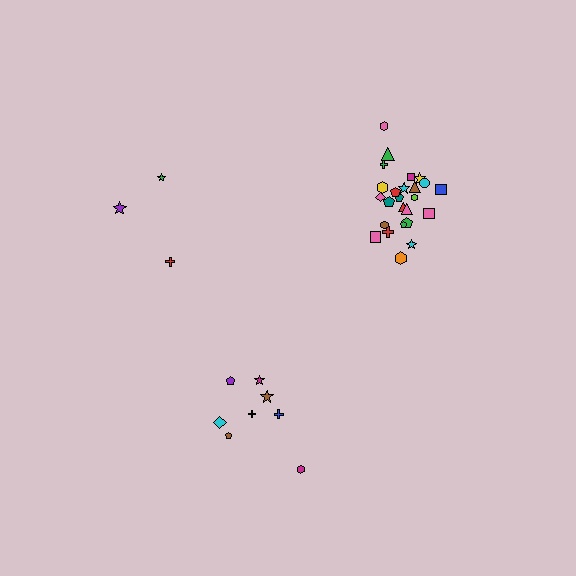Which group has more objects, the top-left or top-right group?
The top-right group.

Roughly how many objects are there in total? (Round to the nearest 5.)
Roughly 35 objects in total.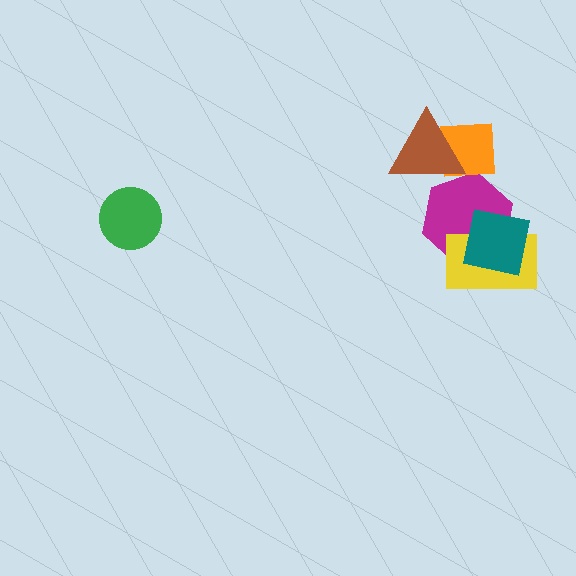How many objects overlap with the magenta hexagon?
4 objects overlap with the magenta hexagon.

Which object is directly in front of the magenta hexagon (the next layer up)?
The orange square is directly in front of the magenta hexagon.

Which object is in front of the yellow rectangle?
The teal square is in front of the yellow rectangle.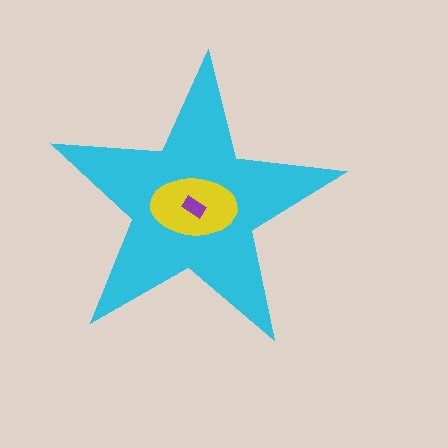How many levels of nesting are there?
3.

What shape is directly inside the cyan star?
The yellow ellipse.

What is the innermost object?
The purple rectangle.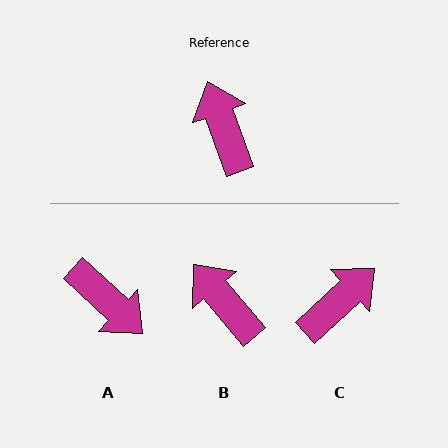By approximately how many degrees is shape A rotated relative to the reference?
Approximately 153 degrees clockwise.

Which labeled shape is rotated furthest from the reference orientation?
A, about 153 degrees away.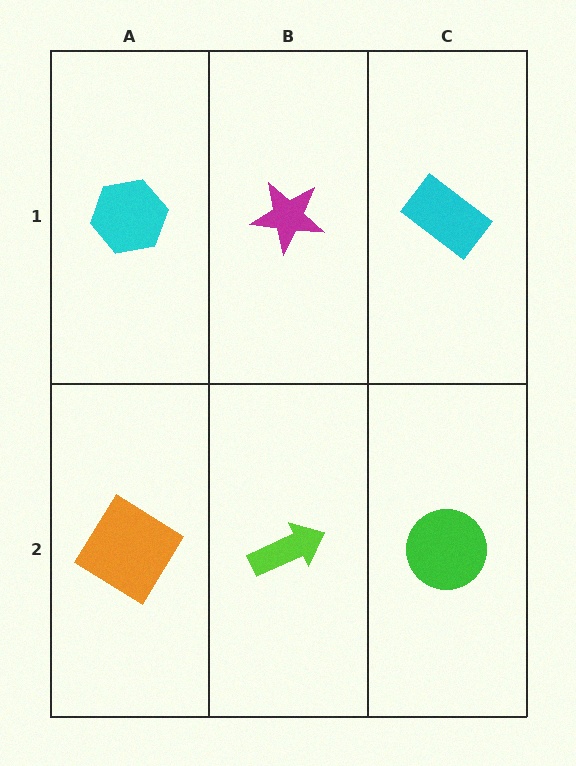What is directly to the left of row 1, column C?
A magenta star.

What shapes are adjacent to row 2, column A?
A cyan hexagon (row 1, column A), a lime arrow (row 2, column B).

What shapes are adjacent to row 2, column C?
A cyan rectangle (row 1, column C), a lime arrow (row 2, column B).